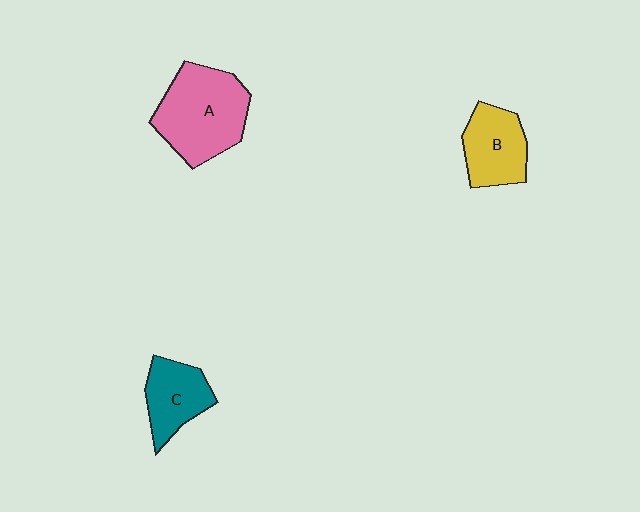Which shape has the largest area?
Shape A (pink).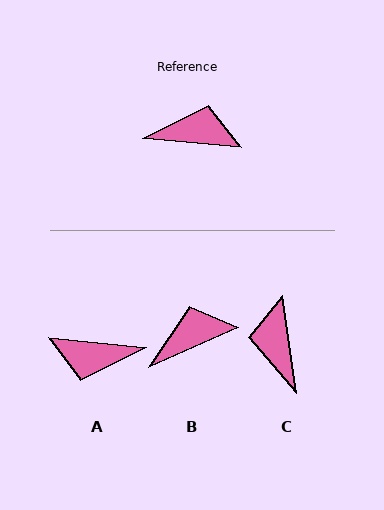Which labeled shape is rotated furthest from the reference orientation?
A, about 179 degrees away.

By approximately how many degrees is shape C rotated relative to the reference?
Approximately 103 degrees counter-clockwise.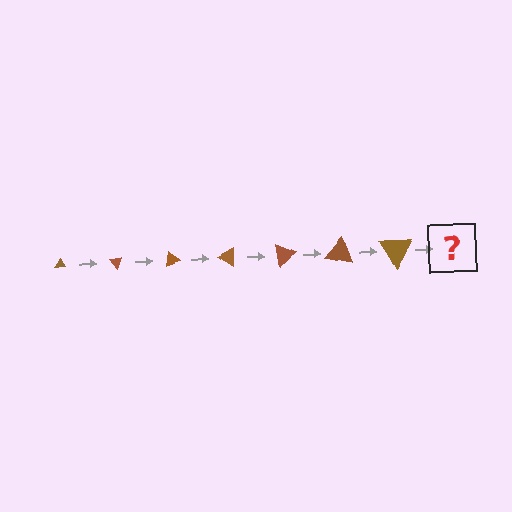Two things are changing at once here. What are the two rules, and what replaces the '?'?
The two rules are that the triangle grows larger each step and it rotates 50 degrees each step. The '?' should be a triangle, larger than the previous one and rotated 350 degrees from the start.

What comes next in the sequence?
The next element should be a triangle, larger than the previous one and rotated 350 degrees from the start.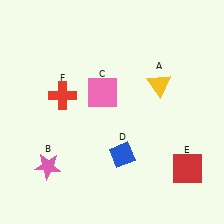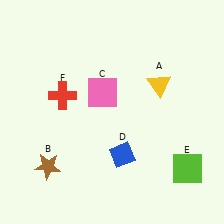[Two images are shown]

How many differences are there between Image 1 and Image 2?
There are 2 differences between the two images.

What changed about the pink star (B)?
In Image 1, B is pink. In Image 2, it changed to brown.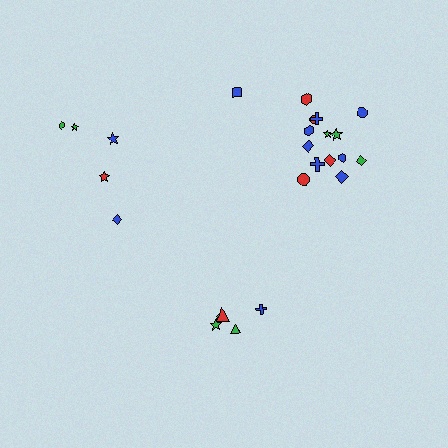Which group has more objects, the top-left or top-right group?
The top-right group.